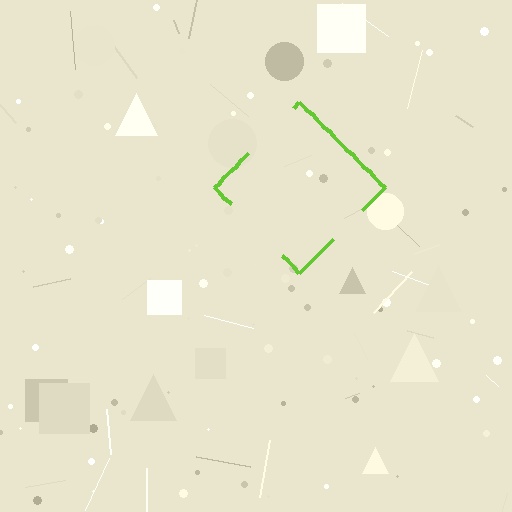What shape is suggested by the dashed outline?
The dashed outline suggests a diamond.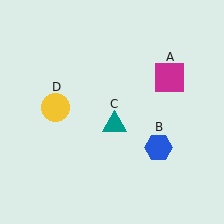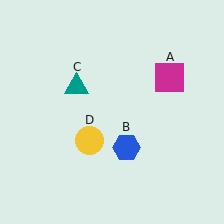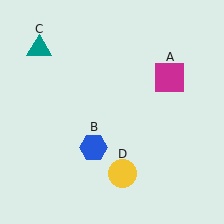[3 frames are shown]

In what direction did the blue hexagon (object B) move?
The blue hexagon (object B) moved left.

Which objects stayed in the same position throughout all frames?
Magenta square (object A) remained stationary.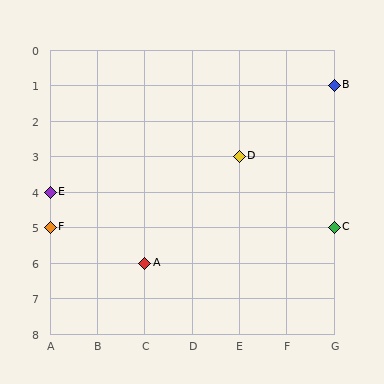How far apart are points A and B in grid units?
Points A and B are 4 columns and 5 rows apart (about 6.4 grid units diagonally).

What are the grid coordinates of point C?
Point C is at grid coordinates (G, 5).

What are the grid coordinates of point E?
Point E is at grid coordinates (A, 4).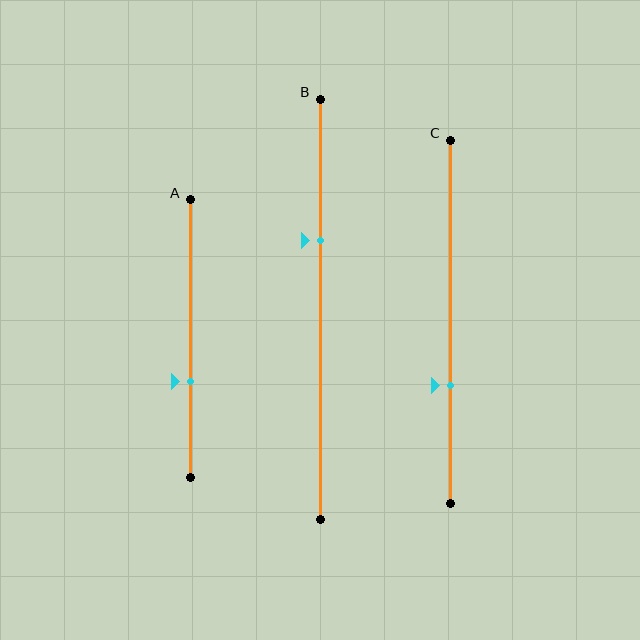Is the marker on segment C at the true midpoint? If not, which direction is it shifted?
No, the marker on segment C is shifted downward by about 18% of the segment length.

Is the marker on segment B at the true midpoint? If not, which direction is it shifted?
No, the marker on segment B is shifted upward by about 16% of the segment length.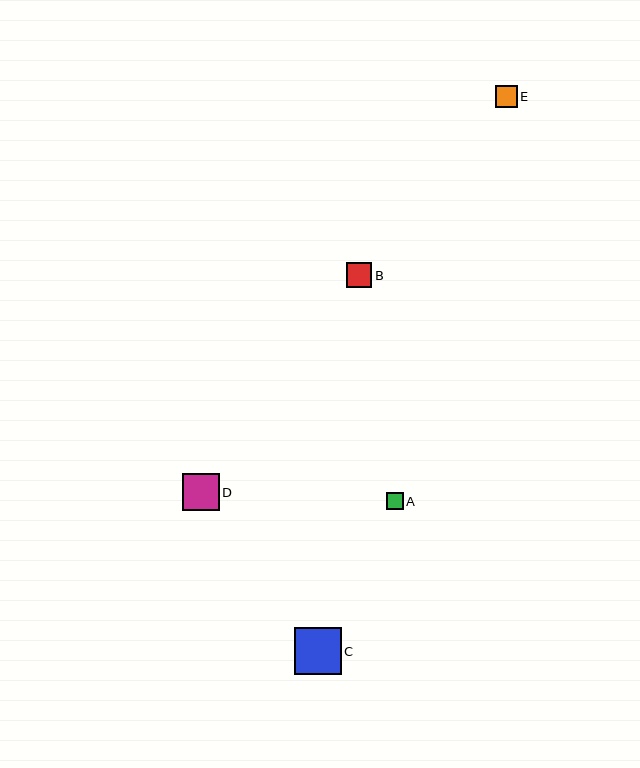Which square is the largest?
Square C is the largest with a size of approximately 47 pixels.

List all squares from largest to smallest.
From largest to smallest: C, D, B, E, A.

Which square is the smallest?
Square A is the smallest with a size of approximately 17 pixels.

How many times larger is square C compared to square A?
Square C is approximately 2.8 times the size of square A.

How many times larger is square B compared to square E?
Square B is approximately 1.2 times the size of square E.